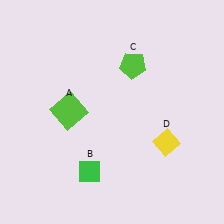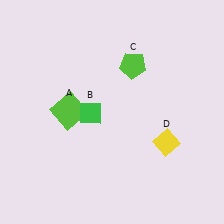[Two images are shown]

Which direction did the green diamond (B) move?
The green diamond (B) moved up.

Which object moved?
The green diamond (B) moved up.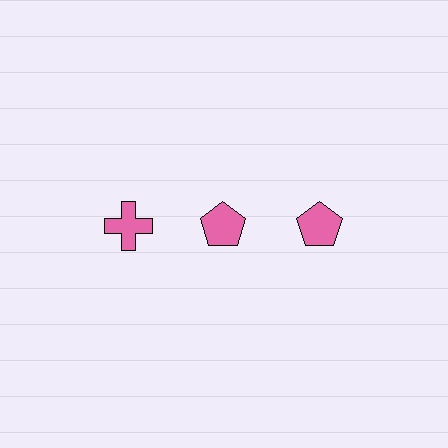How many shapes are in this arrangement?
There are 3 shapes arranged in a grid pattern.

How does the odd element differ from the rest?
It has a different shape: cross instead of pentagon.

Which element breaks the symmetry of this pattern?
The pink cross in the top row, leftmost column breaks the symmetry. All other shapes are pink pentagons.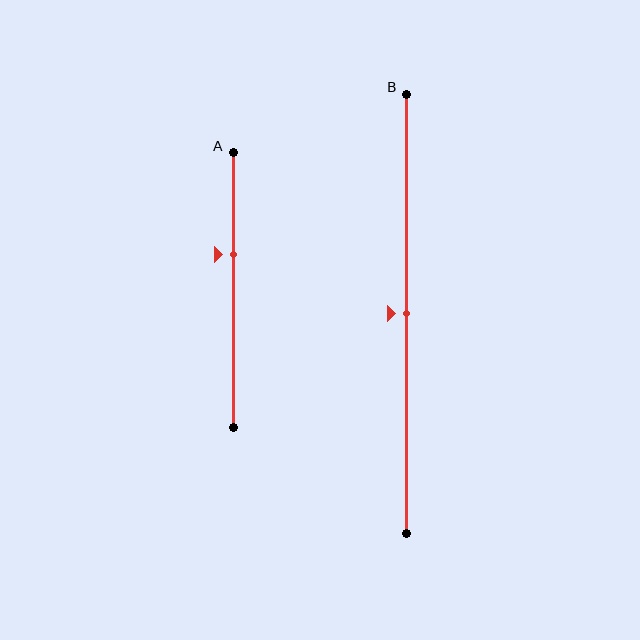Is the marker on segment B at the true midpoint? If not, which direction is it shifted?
Yes, the marker on segment B is at the true midpoint.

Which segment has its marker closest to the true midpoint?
Segment B has its marker closest to the true midpoint.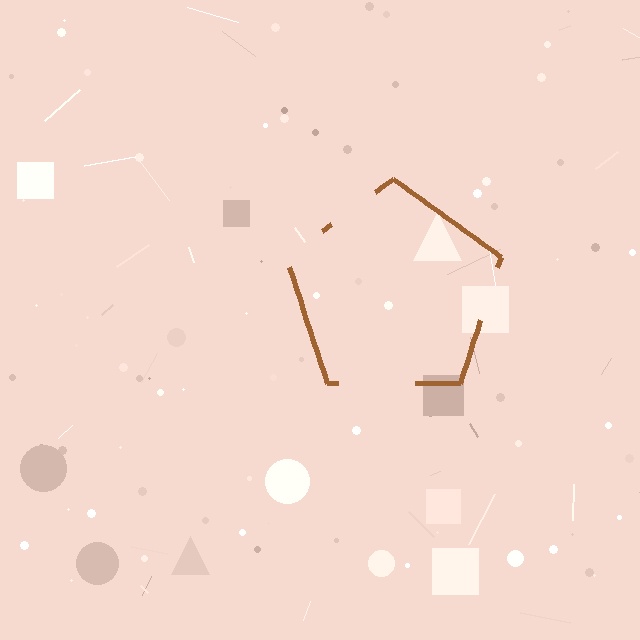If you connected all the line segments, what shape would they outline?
They would outline a pentagon.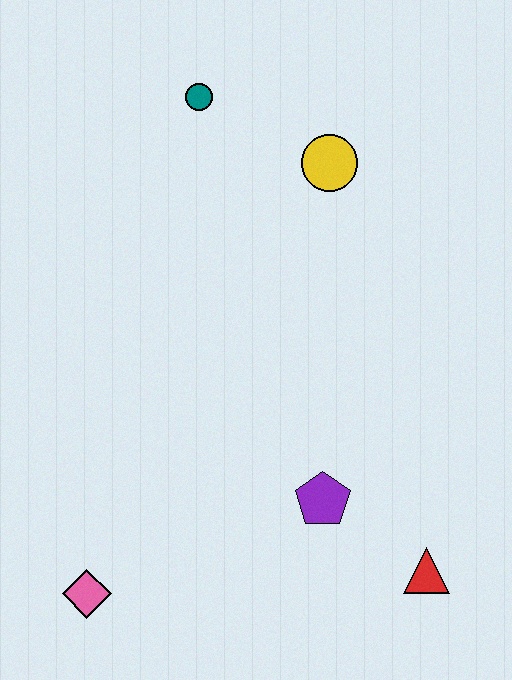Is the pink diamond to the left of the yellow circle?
Yes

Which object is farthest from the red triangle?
The teal circle is farthest from the red triangle.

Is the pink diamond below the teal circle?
Yes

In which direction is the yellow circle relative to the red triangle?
The yellow circle is above the red triangle.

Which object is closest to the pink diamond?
The purple pentagon is closest to the pink diamond.